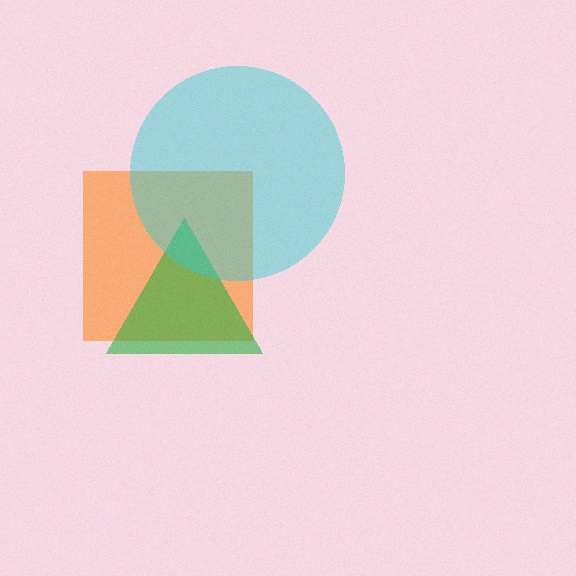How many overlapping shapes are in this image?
There are 3 overlapping shapes in the image.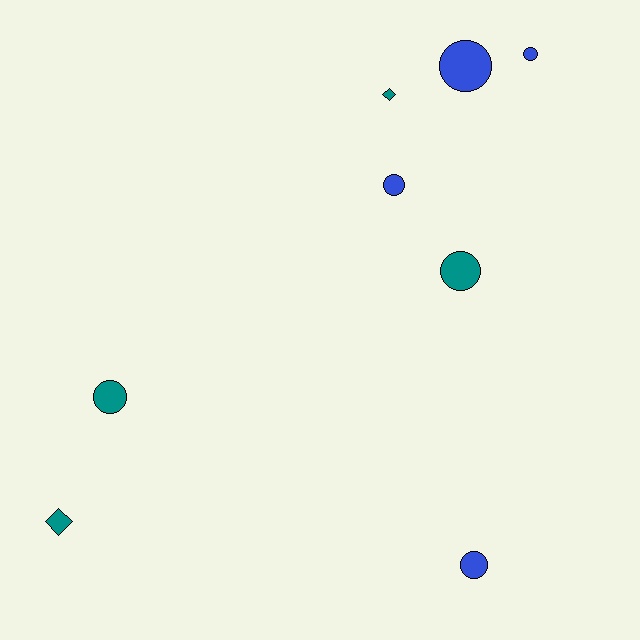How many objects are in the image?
There are 8 objects.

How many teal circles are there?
There are 2 teal circles.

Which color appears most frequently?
Blue, with 4 objects.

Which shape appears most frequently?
Circle, with 6 objects.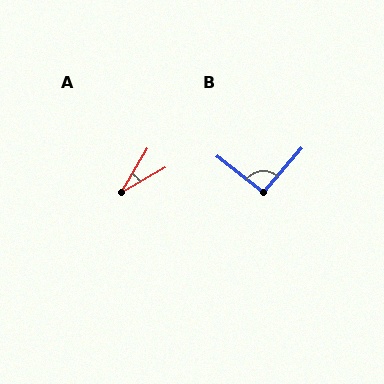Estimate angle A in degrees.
Approximately 30 degrees.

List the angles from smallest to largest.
A (30°), B (93°).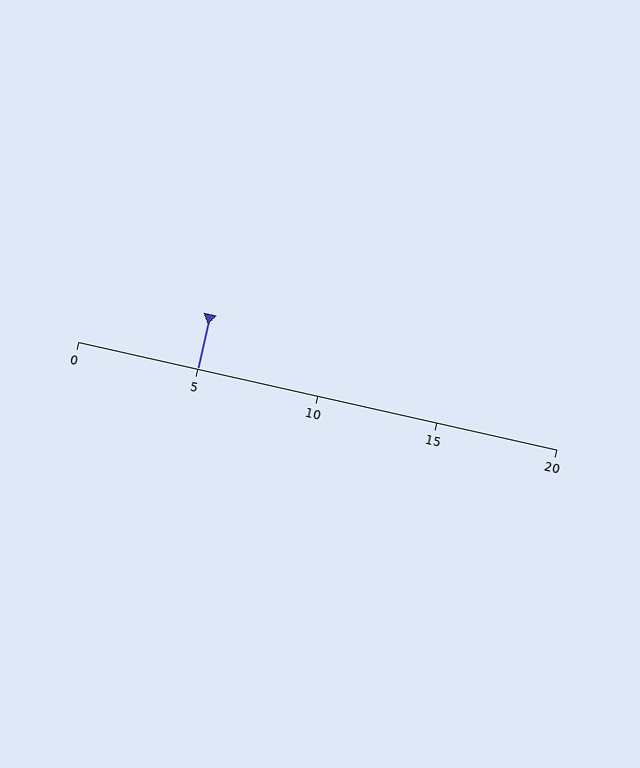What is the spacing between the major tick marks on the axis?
The major ticks are spaced 5 apart.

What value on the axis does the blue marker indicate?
The marker indicates approximately 5.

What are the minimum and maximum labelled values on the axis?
The axis runs from 0 to 20.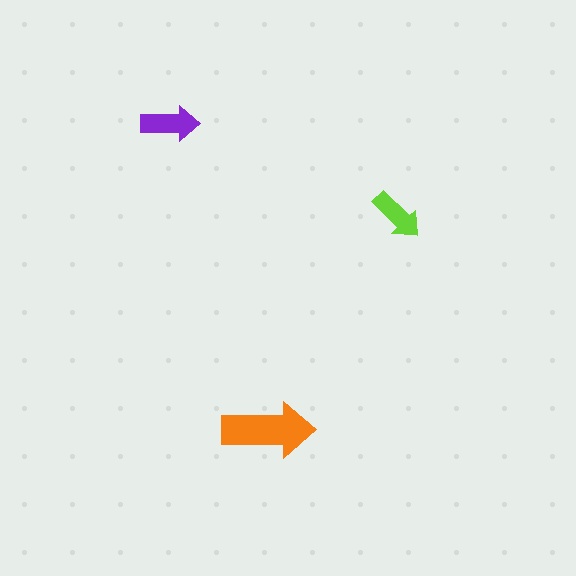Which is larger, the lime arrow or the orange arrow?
The orange one.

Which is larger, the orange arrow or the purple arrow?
The orange one.